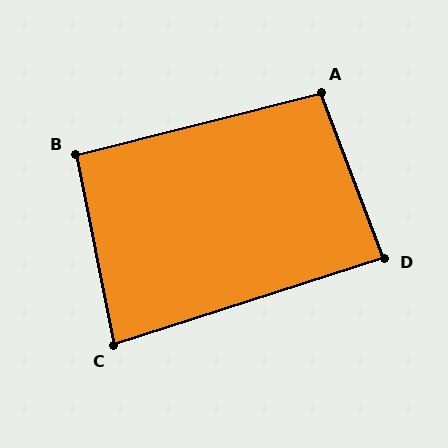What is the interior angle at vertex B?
Approximately 93 degrees (approximately right).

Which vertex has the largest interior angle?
A, at approximately 97 degrees.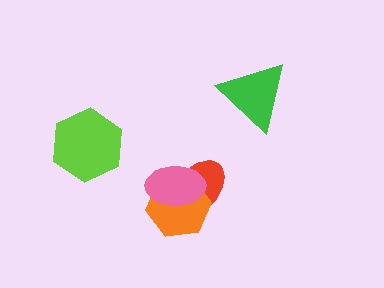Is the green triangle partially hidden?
No, no other shape covers it.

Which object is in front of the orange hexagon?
The pink ellipse is in front of the orange hexagon.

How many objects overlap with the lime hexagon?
0 objects overlap with the lime hexagon.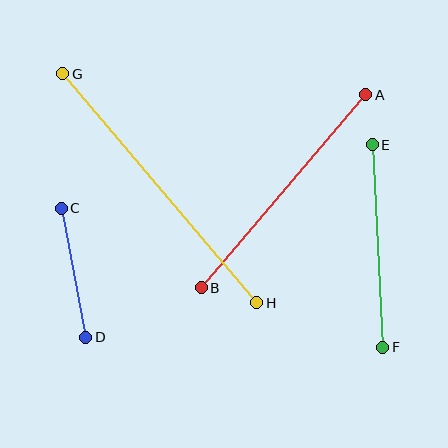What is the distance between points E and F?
The distance is approximately 203 pixels.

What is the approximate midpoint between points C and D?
The midpoint is at approximately (74, 273) pixels.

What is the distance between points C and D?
The distance is approximately 131 pixels.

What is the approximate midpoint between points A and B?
The midpoint is at approximately (284, 191) pixels.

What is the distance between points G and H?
The distance is approximately 300 pixels.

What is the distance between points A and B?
The distance is approximately 254 pixels.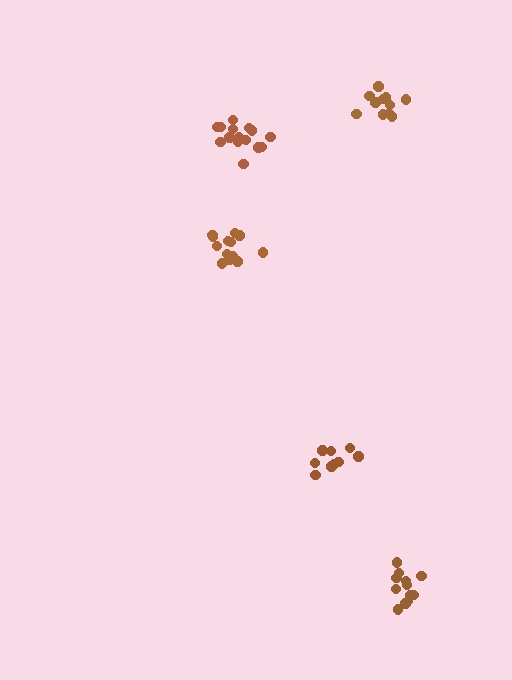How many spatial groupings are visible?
There are 5 spatial groupings.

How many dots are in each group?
Group 1: 9 dots, Group 2: 12 dots, Group 3: 14 dots, Group 4: 15 dots, Group 5: 11 dots (61 total).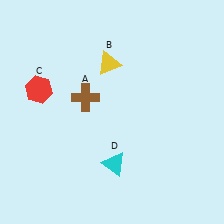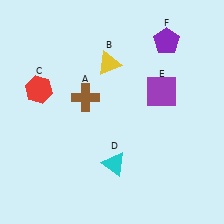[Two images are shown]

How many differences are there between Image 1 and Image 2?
There are 2 differences between the two images.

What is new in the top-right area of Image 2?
A purple pentagon (F) was added in the top-right area of Image 2.